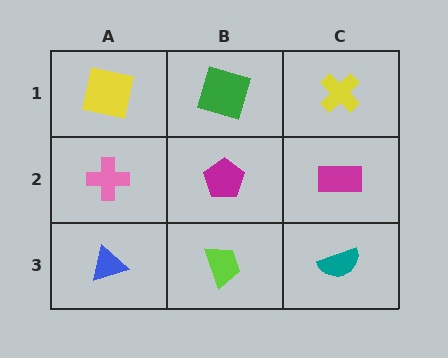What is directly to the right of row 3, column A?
A lime trapezoid.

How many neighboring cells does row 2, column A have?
3.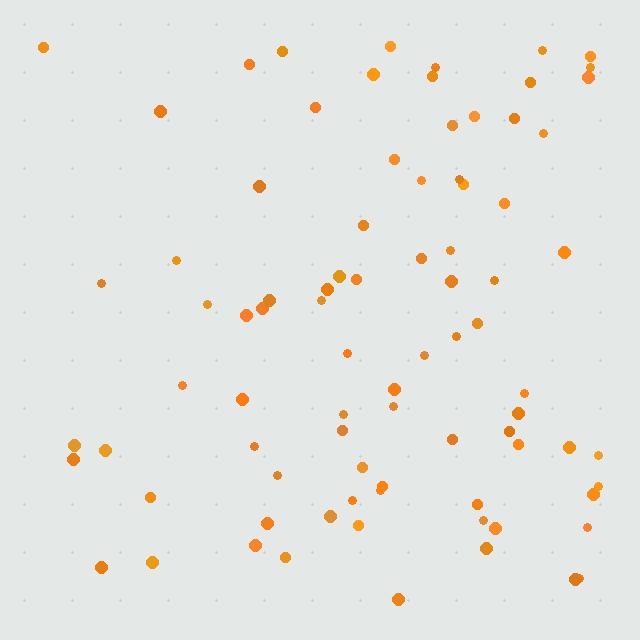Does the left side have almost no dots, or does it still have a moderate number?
Still a moderate number, just noticeably fewer than the right.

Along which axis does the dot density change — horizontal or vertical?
Horizontal.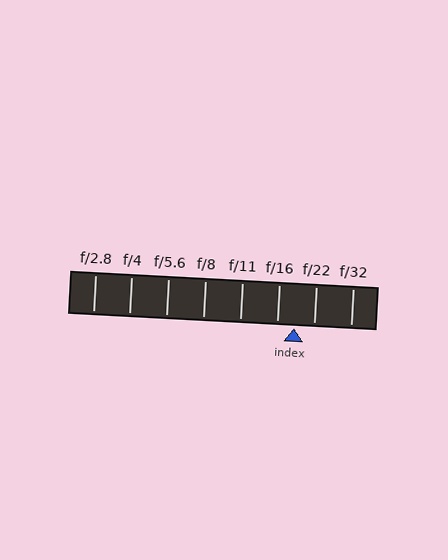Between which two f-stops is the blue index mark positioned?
The index mark is between f/16 and f/22.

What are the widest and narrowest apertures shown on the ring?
The widest aperture shown is f/2.8 and the narrowest is f/32.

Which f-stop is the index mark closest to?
The index mark is closest to f/16.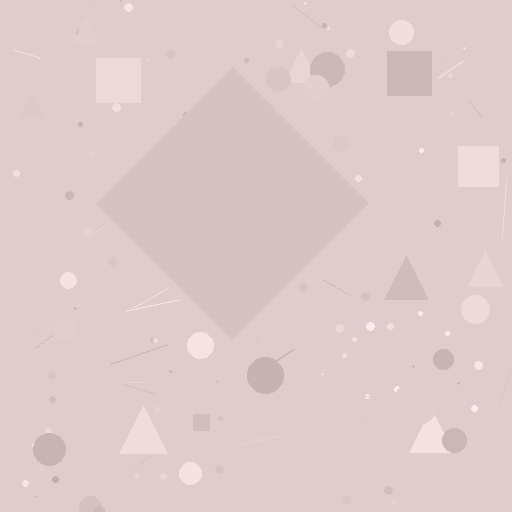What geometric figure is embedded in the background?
A diamond is embedded in the background.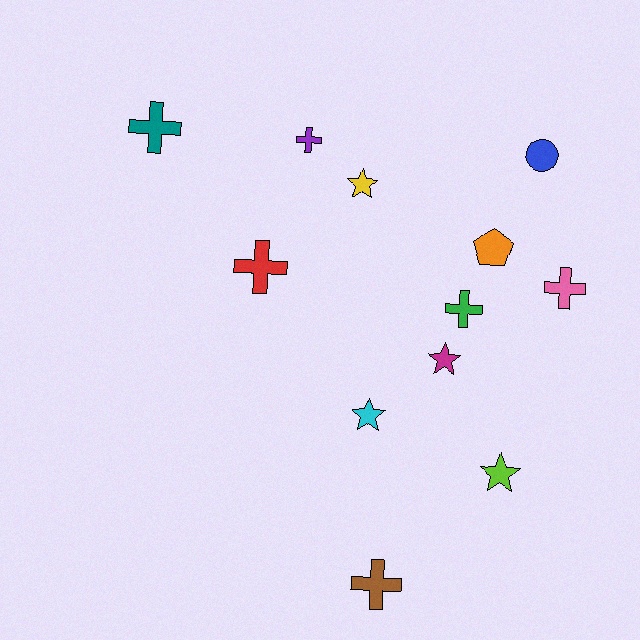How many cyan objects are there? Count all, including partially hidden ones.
There is 1 cyan object.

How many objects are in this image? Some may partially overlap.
There are 12 objects.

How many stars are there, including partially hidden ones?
There are 4 stars.